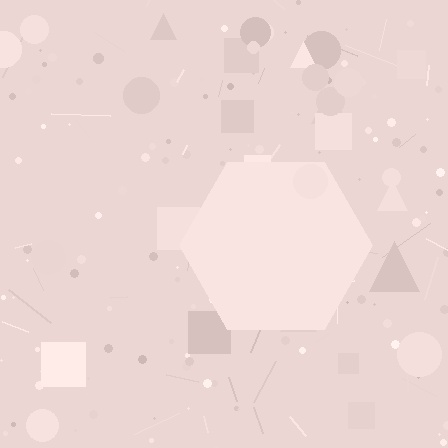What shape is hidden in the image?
A hexagon is hidden in the image.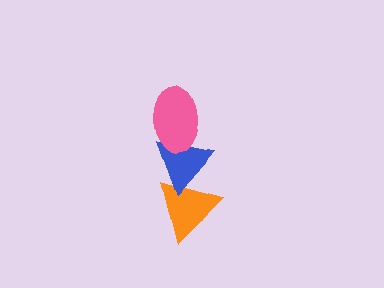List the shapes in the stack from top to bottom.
From top to bottom: the pink ellipse, the blue triangle, the orange triangle.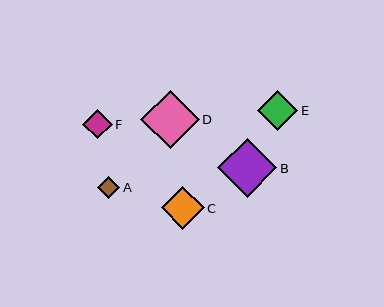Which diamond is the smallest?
Diamond A is the smallest with a size of approximately 22 pixels.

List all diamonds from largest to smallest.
From largest to smallest: B, D, C, E, F, A.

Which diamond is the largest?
Diamond B is the largest with a size of approximately 59 pixels.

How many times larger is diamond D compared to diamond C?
Diamond D is approximately 1.4 times the size of diamond C.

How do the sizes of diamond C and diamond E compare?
Diamond C and diamond E are approximately the same size.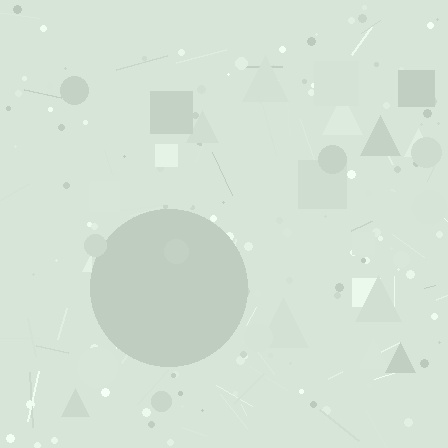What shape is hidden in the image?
A circle is hidden in the image.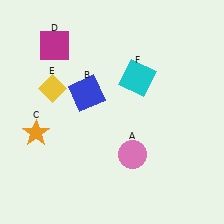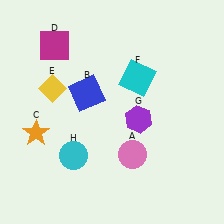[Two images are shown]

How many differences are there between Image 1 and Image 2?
There are 2 differences between the two images.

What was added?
A purple hexagon (G), a cyan circle (H) were added in Image 2.